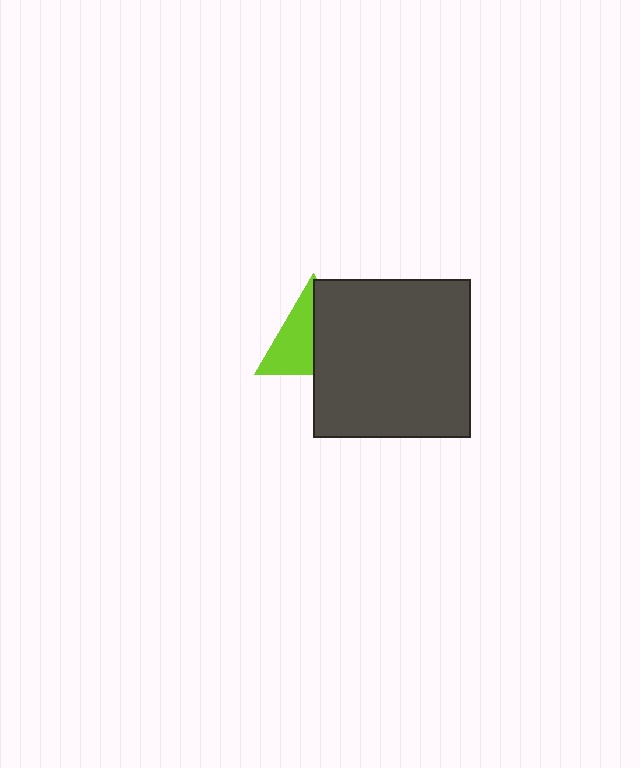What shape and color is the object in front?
The object in front is a dark gray square.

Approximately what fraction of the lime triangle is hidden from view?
Roughly 49% of the lime triangle is hidden behind the dark gray square.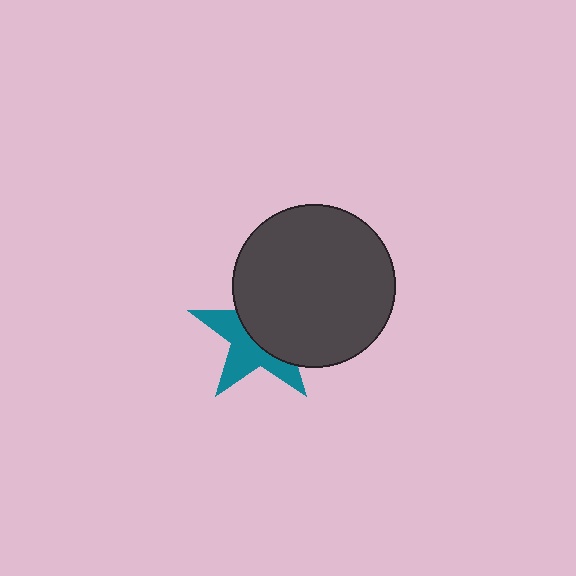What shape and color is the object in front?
The object in front is a dark gray circle.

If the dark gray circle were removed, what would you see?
You would see the complete teal star.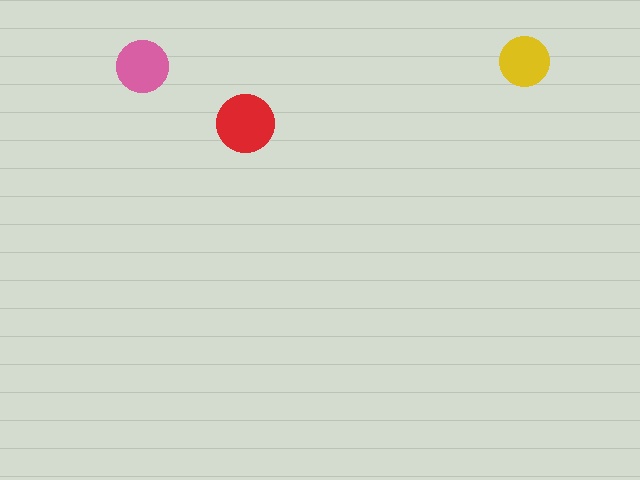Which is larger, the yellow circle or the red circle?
The red one.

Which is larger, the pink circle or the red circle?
The red one.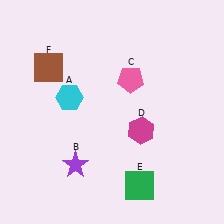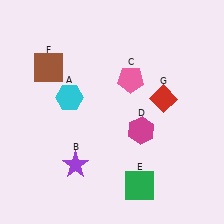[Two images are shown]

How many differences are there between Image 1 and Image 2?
There is 1 difference between the two images.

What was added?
A red diamond (G) was added in Image 2.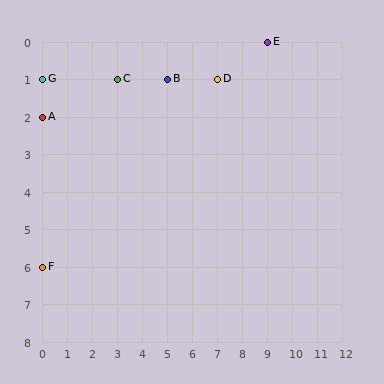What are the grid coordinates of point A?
Point A is at grid coordinates (0, 2).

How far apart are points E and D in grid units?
Points E and D are 2 columns and 1 row apart (about 2.2 grid units diagonally).